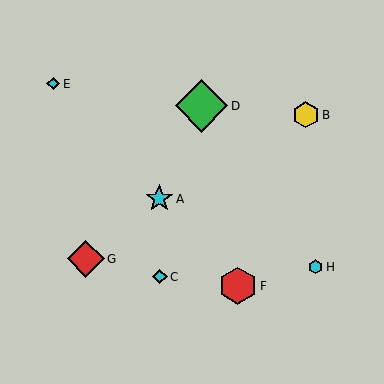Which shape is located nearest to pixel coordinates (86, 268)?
The red diamond (labeled G) at (86, 259) is nearest to that location.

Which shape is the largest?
The green diamond (labeled D) is the largest.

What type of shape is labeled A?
Shape A is a cyan star.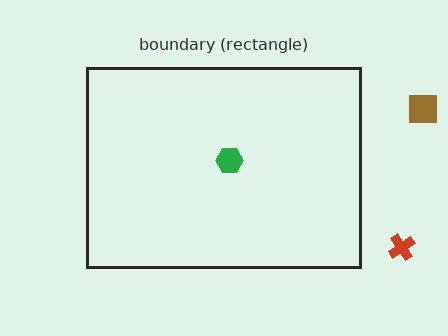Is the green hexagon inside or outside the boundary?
Inside.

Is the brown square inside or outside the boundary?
Outside.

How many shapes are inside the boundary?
1 inside, 2 outside.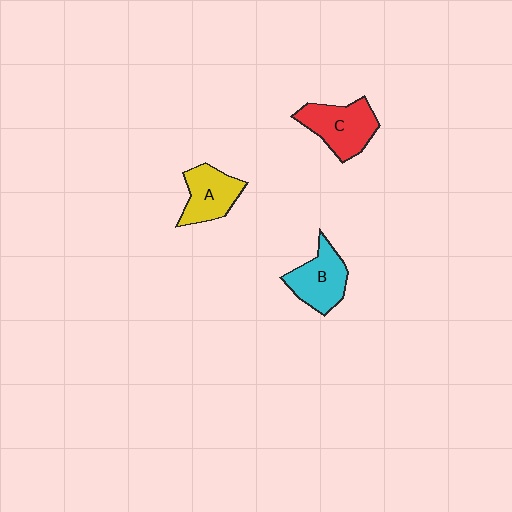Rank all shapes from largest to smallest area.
From largest to smallest: C (red), B (cyan), A (yellow).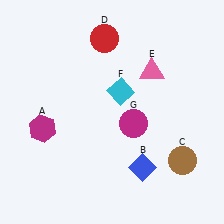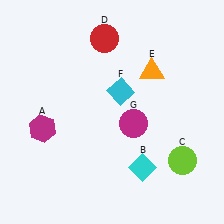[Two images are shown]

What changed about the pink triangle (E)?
In Image 1, E is pink. In Image 2, it changed to orange.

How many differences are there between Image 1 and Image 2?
There are 3 differences between the two images.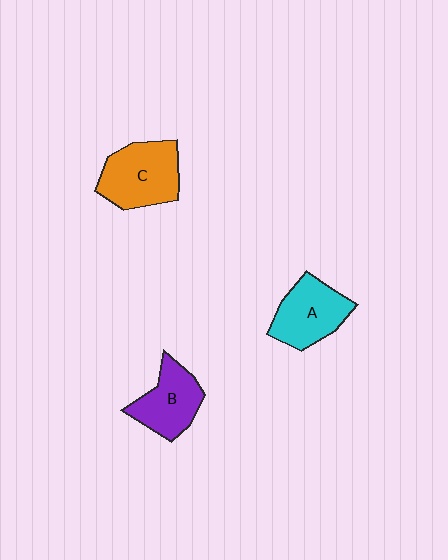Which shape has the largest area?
Shape C (orange).